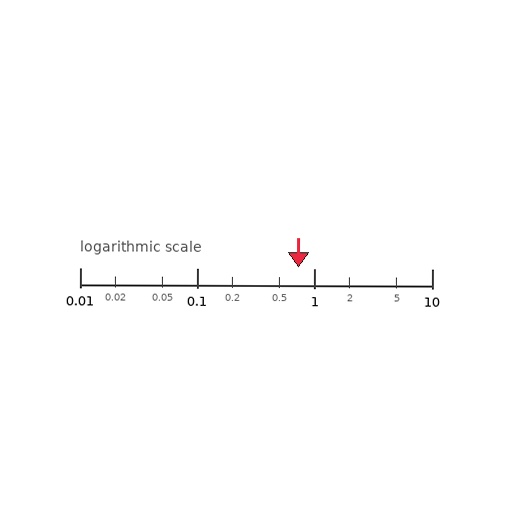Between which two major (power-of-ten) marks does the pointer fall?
The pointer is between 0.1 and 1.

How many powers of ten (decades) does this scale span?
The scale spans 3 decades, from 0.01 to 10.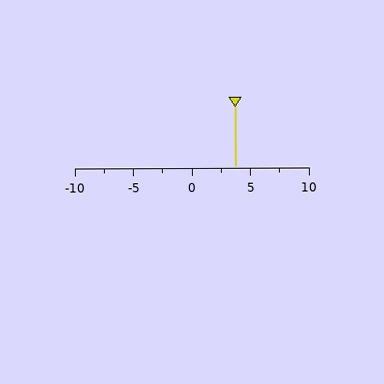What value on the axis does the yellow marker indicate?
The marker indicates approximately 3.8.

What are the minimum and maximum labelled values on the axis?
The axis runs from -10 to 10.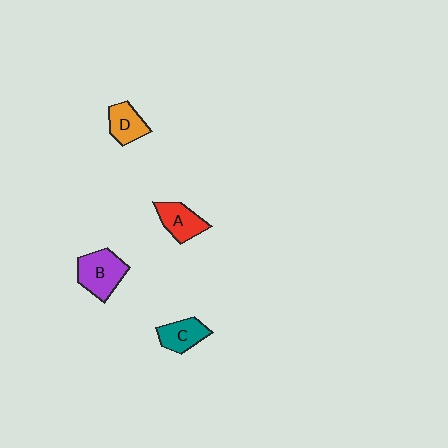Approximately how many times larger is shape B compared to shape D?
Approximately 1.5 times.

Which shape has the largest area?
Shape B (purple).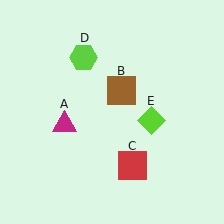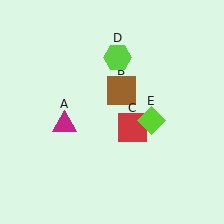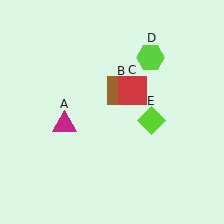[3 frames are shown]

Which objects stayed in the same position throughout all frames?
Magenta triangle (object A) and brown square (object B) and lime diamond (object E) remained stationary.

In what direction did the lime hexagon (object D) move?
The lime hexagon (object D) moved right.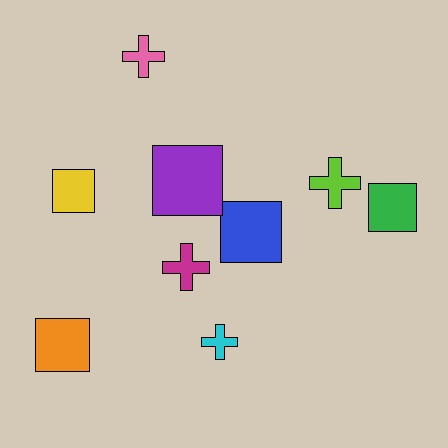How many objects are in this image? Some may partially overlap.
There are 9 objects.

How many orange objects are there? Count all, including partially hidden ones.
There is 1 orange object.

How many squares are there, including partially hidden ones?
There are 5 squares.